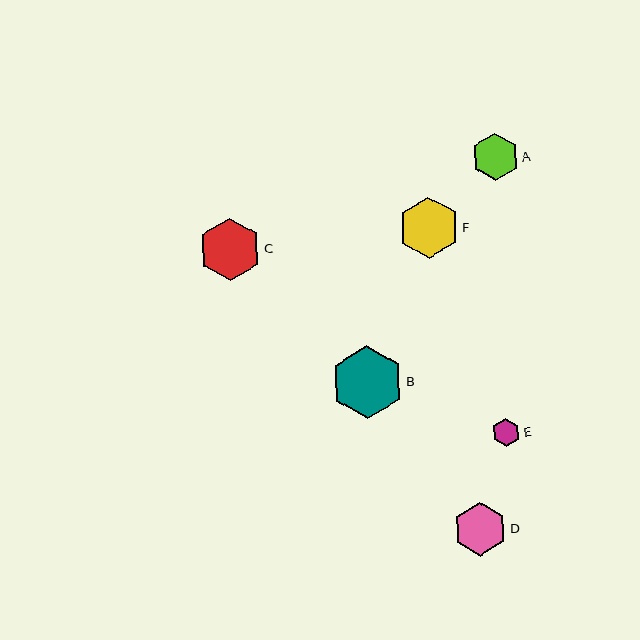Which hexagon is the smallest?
Hexagon E is the smallest with a size of approximately 28 pixels.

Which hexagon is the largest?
Hexagon B is the largest with a size of approximately 73 pixels.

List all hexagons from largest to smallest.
From largest to smallest: B, C, F, D, A, E.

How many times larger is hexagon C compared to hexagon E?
Hexagon C is approximately 2.2 times the size of hexagon E.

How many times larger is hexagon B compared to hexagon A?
Hexagon B is approximately 1.5 times the size of hexagon A.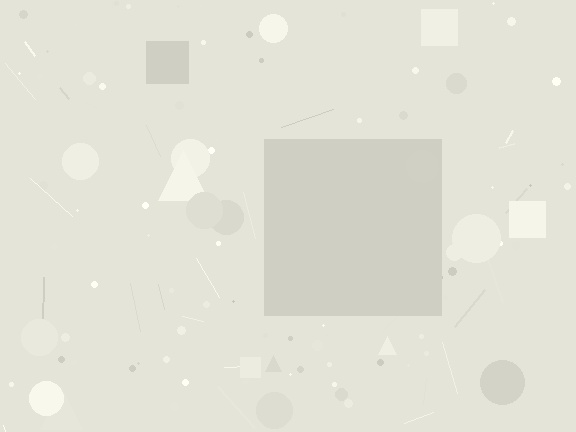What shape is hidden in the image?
A square is hidden in the image.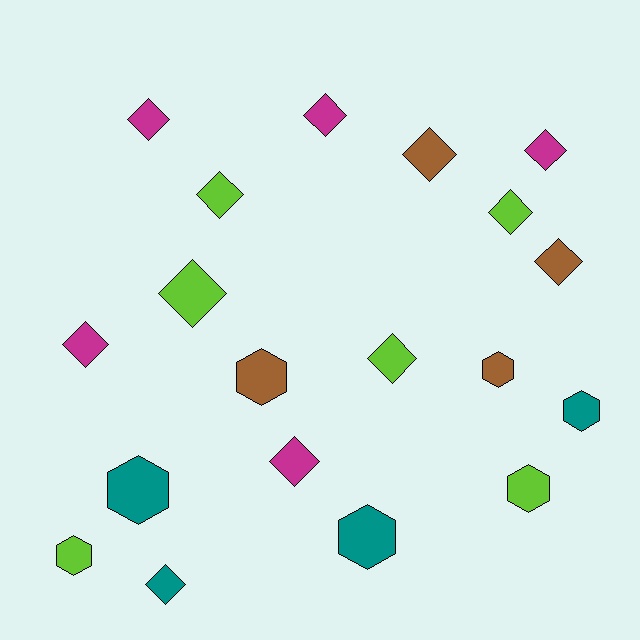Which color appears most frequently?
Lime, with 6 objects.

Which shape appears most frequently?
Diamond, with 12 objects.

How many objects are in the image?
There are 19 objects.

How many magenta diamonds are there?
There are 5 magenta diamonds.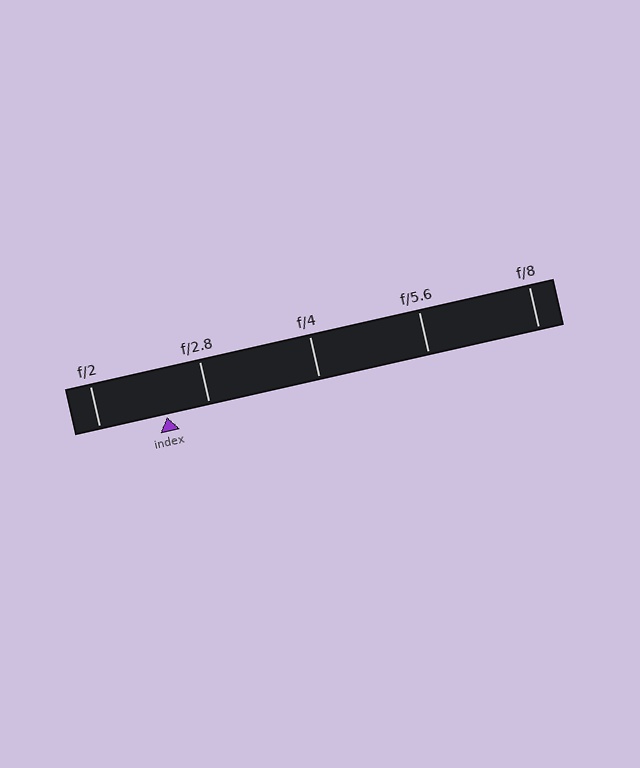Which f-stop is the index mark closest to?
The index mark is closest to f/2.8.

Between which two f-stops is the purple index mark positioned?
The index mark is between f/2 and f/2.8.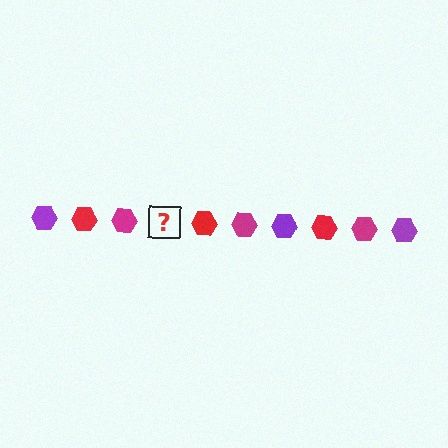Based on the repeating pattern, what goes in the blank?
The blank should be a purple hexagon.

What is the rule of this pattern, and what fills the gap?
The rule is that the pattern cycles through purple, red, magenta hexagons. The gap should be filled with a purple hexagon.